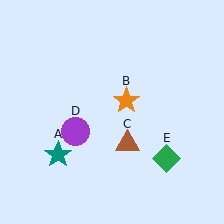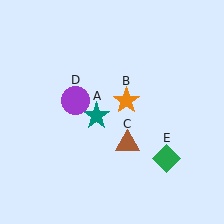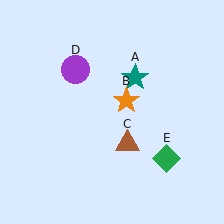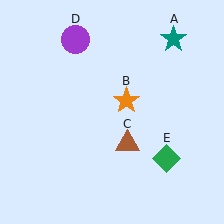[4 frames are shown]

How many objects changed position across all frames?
2 objects changed position: teal star (object A), purple circle (object D).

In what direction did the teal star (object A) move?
The teal star (object A) moved up and to the right.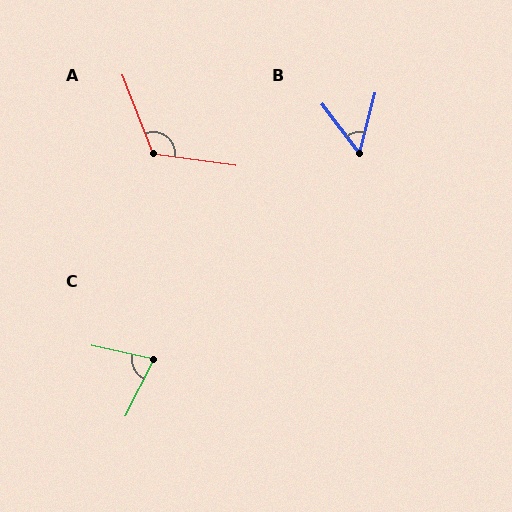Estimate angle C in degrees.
Approximately 75 degrees.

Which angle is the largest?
A, at approximately 119 degrees.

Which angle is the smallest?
B, at approximately 52 degrees.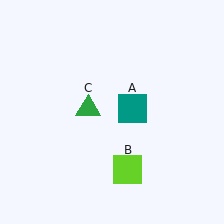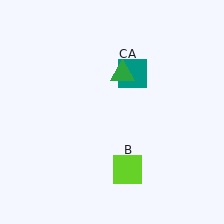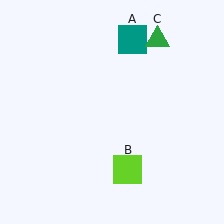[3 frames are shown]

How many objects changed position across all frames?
2 objects changed position: teal square (object A), green triangle (object C).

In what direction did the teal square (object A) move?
The teal square (object A) moved up.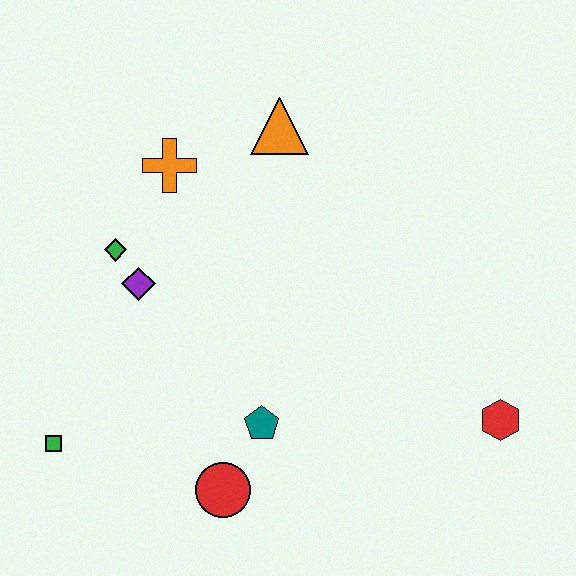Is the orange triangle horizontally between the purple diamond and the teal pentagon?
No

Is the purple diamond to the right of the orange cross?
No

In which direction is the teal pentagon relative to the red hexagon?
The teal pentagon is to the left of the red hexagon.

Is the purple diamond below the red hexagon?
No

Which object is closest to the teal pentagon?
The red circle is closest to the teal pentagon.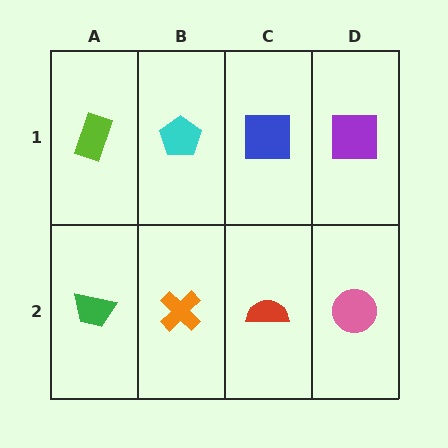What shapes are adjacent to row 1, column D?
A pink circle (row 2, column D), a blue square (row 1, column C).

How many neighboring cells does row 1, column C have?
3.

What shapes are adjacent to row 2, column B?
A cyan pentagon (row 1, column B), a green trapezoid (row 2, column A), a red semicircle (row 2, column C).